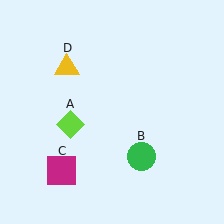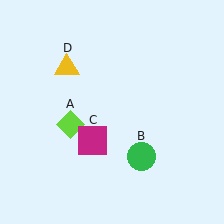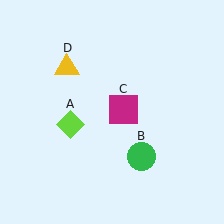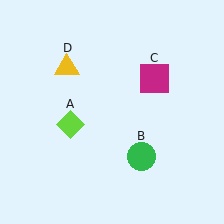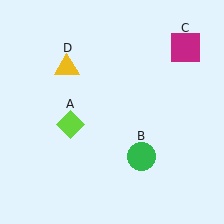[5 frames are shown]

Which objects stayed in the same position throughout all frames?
Lime diamond (object A) and green circle (object B) and yellow triangle (object D) remained stationary.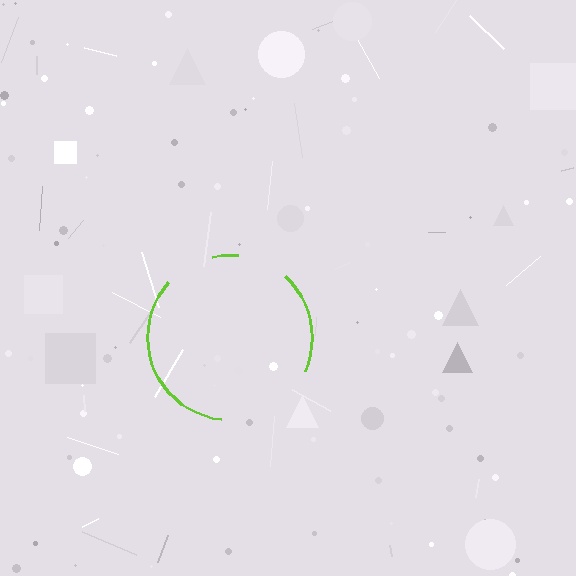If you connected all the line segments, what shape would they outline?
They would outline a circle.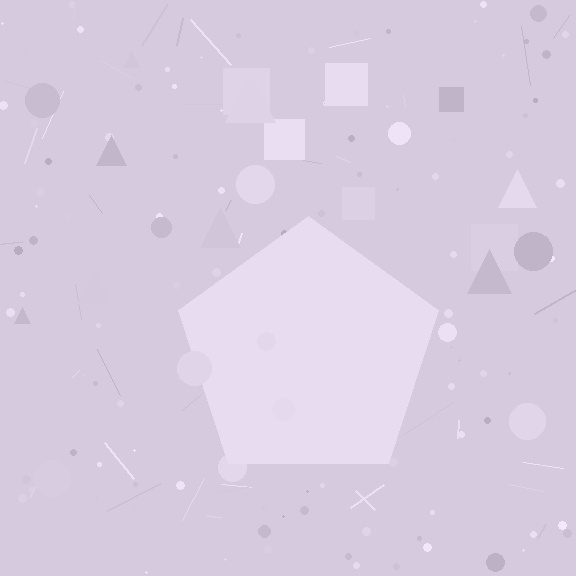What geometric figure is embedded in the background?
A pentagon is embedded in the background.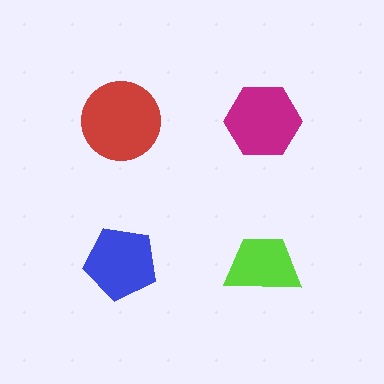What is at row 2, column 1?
A blue pentagon.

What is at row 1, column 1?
A red circle.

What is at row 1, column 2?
A magenta hexagon.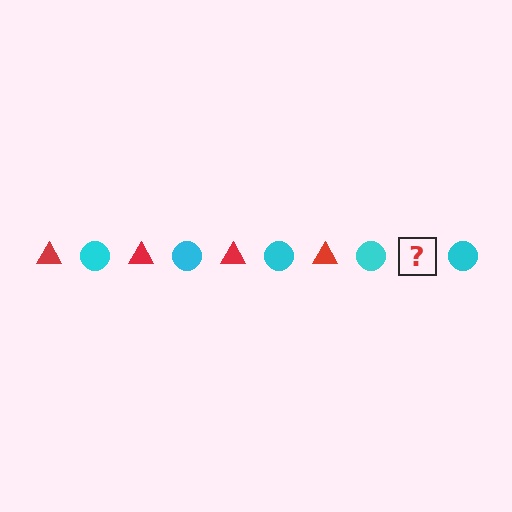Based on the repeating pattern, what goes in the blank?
The blank should be a red triangle.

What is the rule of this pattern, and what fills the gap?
The rule is that the pattern alternates between red triangle and cyan circle. The gap should be filled with a red triangle.